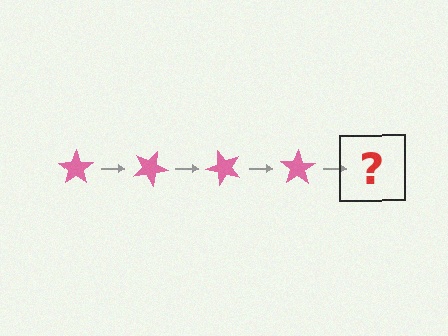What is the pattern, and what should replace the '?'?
The pattern is that the star rotates 25 degrees each step. The '?' should be a pink star rotated 100 degrees.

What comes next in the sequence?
The next element should be a pink star rotated 100 degrees.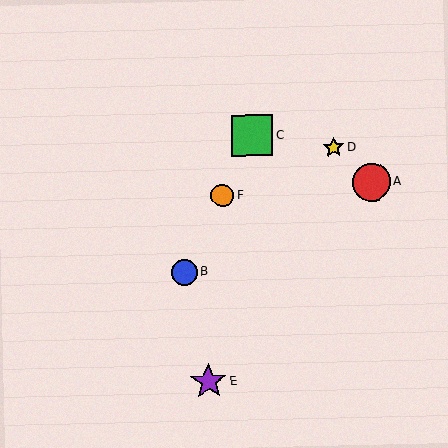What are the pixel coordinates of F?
Object F is at (223, 195).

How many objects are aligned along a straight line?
3 objects (B, C, F) are aligned along a straight line.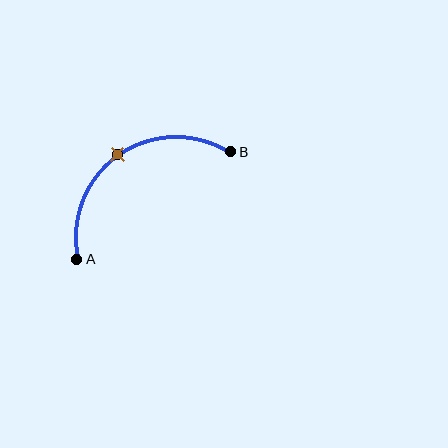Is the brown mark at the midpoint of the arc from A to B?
Yes. The brown mark lies on the arc at equal arc-length from both A and B — it is the arc midpoint.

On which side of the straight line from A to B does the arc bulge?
The arc bulges above and to the left of the straight line connecting A and B.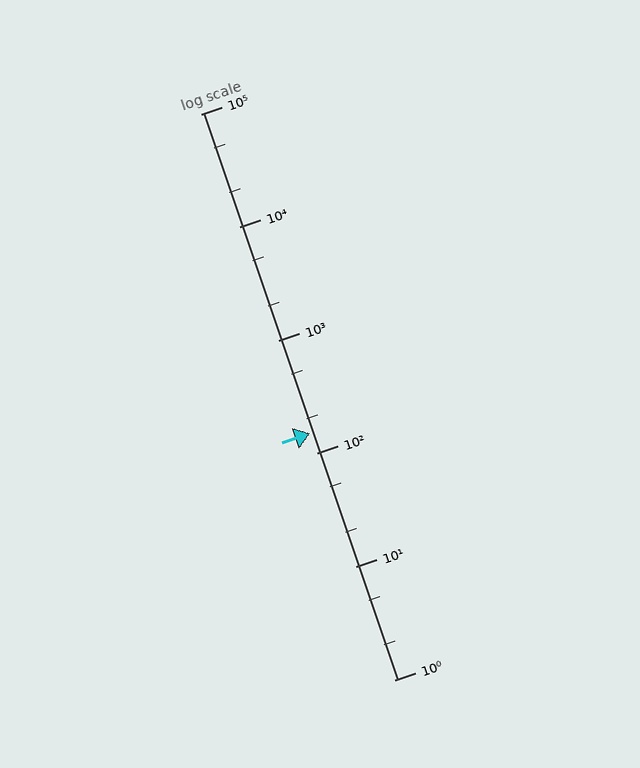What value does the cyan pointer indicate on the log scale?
The pointer indicates approximately 150.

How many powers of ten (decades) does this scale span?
The scale spans 5 decades, from 1 to 100000.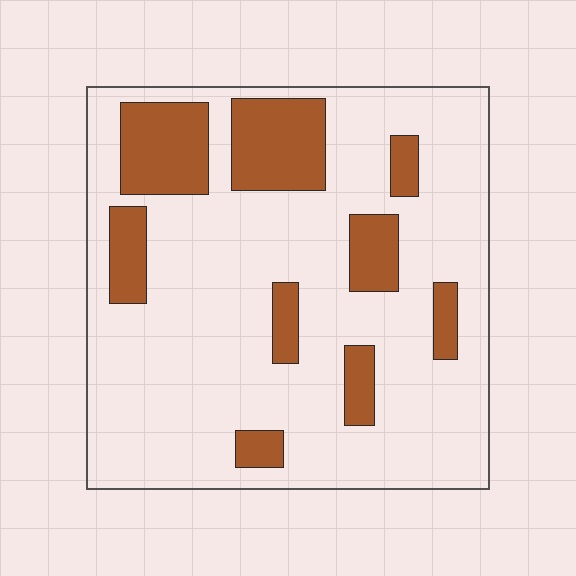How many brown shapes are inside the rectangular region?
9.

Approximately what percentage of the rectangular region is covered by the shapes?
Approximately 20%.